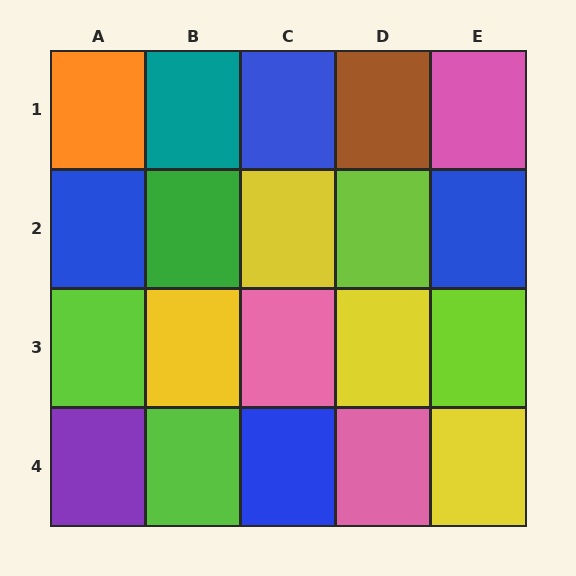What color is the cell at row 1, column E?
Pink.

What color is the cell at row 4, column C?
Blue.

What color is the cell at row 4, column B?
Lime.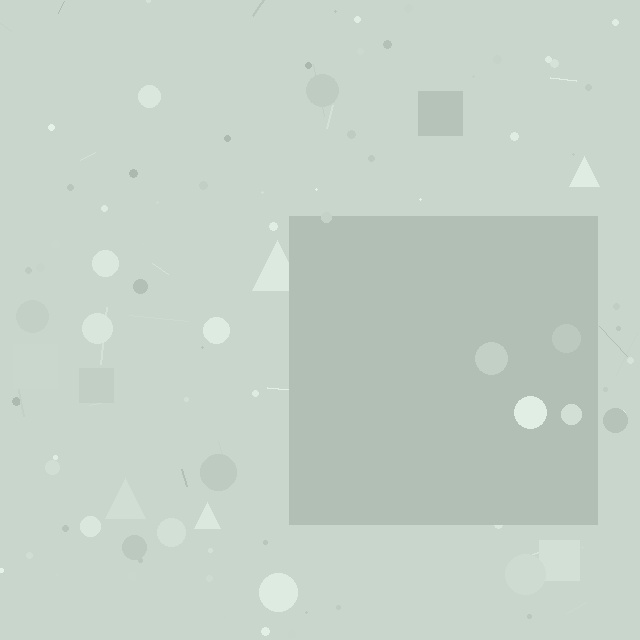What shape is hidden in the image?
A square is hidden in the image.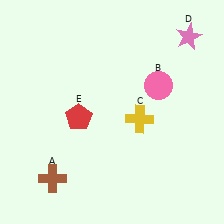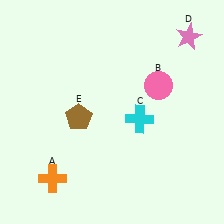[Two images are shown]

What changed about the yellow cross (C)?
In Image 1, C is yellow. In Image 2, it changed to cyan.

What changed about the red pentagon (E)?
In Image 1, E is red. In Image 2, it changed to brown.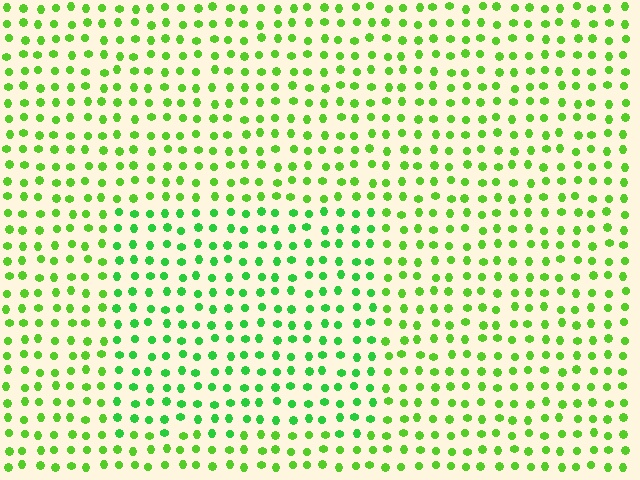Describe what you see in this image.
The image is filled with small lime elements in a uniform arrangement. A rectangle-shaped region is visible where the elements are tinted to a slightly different hue, forming a subtle color boundary.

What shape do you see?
I see a rectangle.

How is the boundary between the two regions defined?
The boundary is defined purely by a slight shift in hue (about 23 degrees). Spacing, size, and orientation are identical on both sides.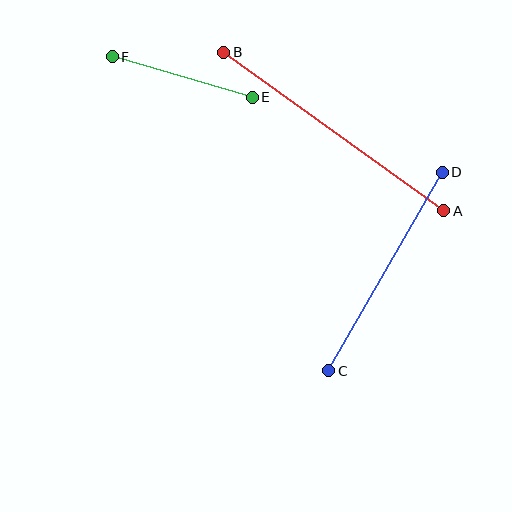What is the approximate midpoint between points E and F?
The midpoint is at approximately (182, 77) pixels.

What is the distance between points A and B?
The distance is approximately 271 pixels.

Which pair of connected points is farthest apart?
Points A and B are farthest apart.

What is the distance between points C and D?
The distance is approximately 229 pixels.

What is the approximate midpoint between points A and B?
The midpoint is at approximately (334, 131) pixels.